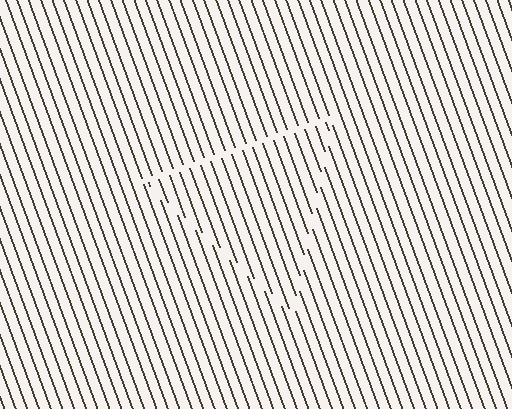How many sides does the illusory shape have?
3 sides — the line-ends trace a triangle.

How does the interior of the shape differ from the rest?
The interior of the shape contains the same grating, shifted by half a period — the contour is defined by the phase discontinuity where line-ends from the inner and outer gratings abut.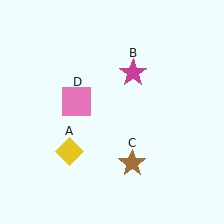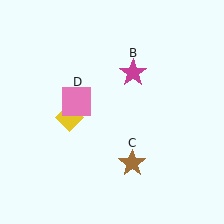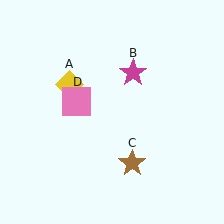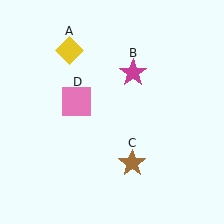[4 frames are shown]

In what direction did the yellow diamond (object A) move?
The yellow diamond (object A) moved up.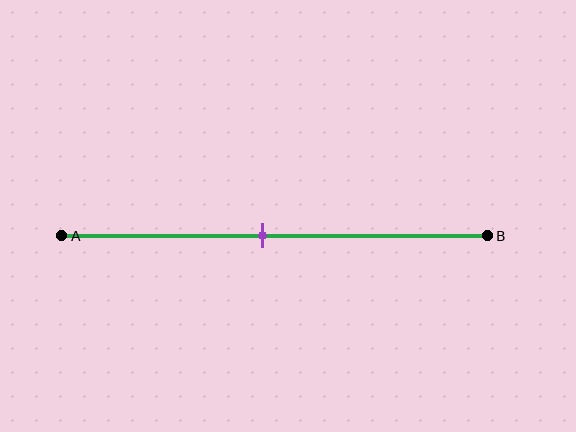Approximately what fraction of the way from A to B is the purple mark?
The purple mark is approximately 45% of the way from A to B.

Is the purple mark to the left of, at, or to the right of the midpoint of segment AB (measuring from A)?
The purple mark is approximately at the midpoint of segment AB.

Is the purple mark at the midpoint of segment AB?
Yes, the mark is approximately at the midpoint.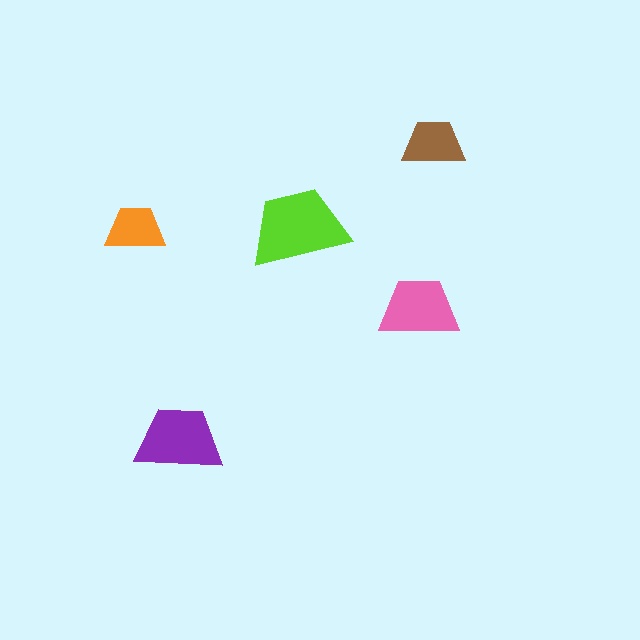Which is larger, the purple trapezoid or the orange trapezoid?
The purple one.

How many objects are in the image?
There are 5 objects in the image.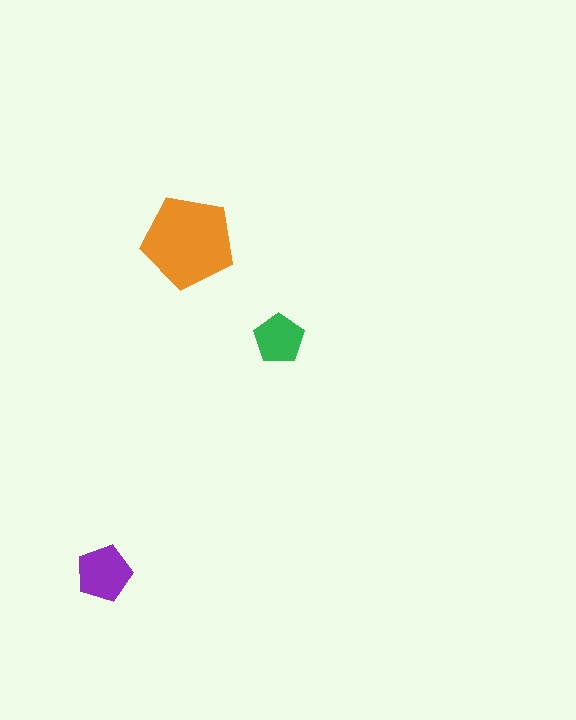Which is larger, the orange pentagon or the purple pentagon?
The orange one.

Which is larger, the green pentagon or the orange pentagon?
The orange one.